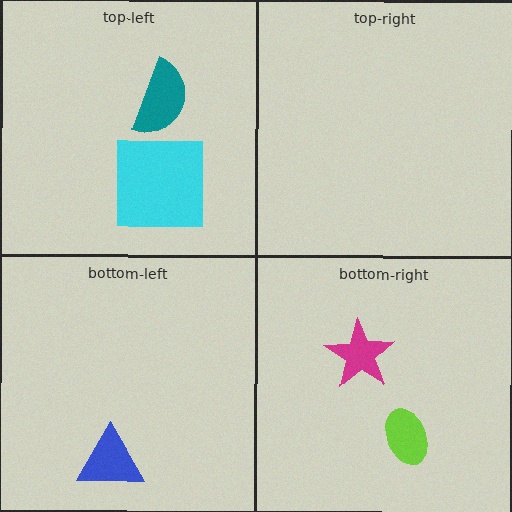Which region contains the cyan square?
The top-left region.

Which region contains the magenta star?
The bottom-right region.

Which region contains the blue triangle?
The bottom-left region.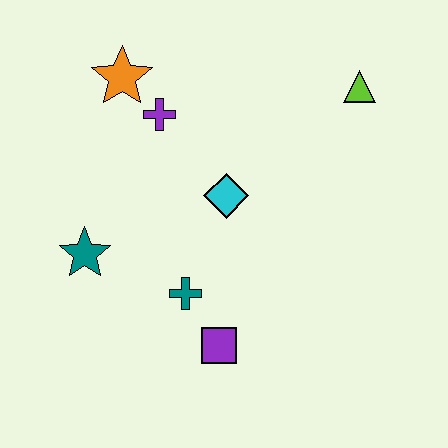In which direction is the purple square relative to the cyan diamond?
The purple square is below the cyan diamond.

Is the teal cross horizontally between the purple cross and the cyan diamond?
Yes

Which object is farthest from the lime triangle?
The teal star is farthest from the lime triangle.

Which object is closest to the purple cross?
The orange star is closest to the purple cross.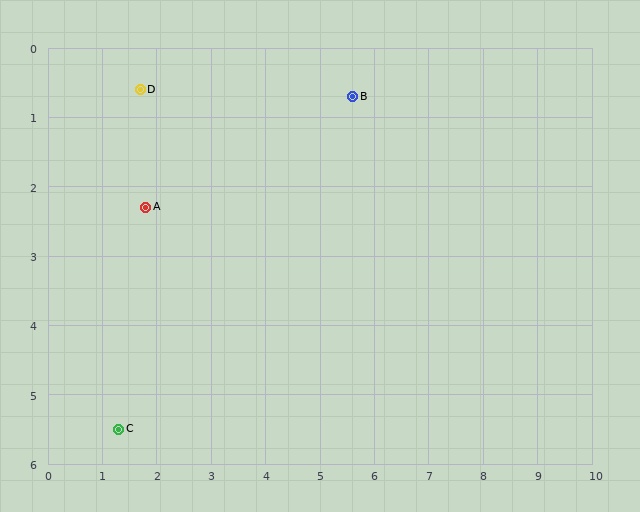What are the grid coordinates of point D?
Point D is at approximately (1.7, 0.6).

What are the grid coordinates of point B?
Point B is at approximately (5.6, 0.7).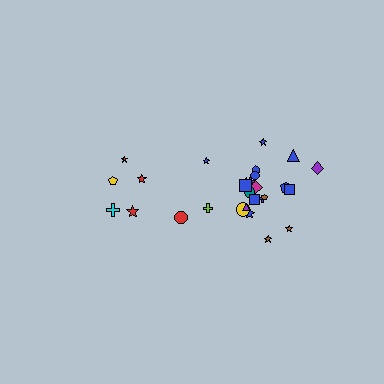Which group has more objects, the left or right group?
The right group.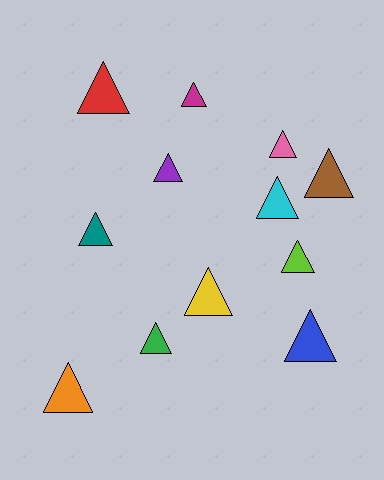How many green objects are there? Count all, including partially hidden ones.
There is 1 green object.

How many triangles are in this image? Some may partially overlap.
There are 12 triangles.